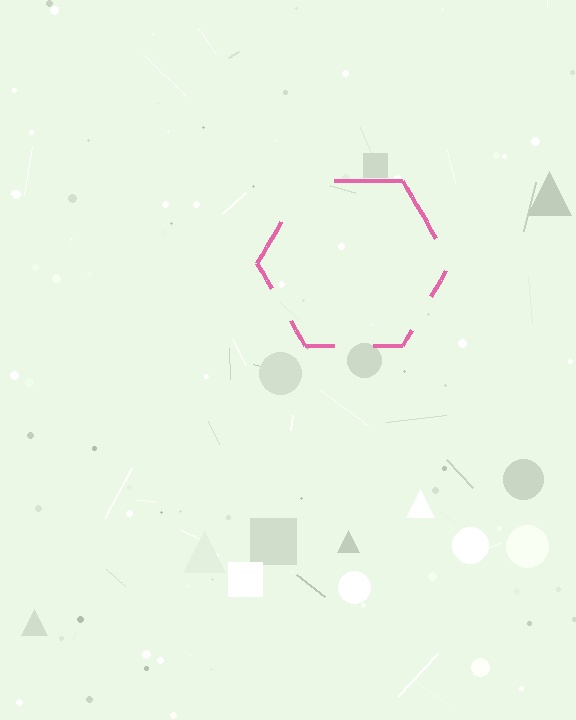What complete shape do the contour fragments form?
The contour fragments form a hexagon.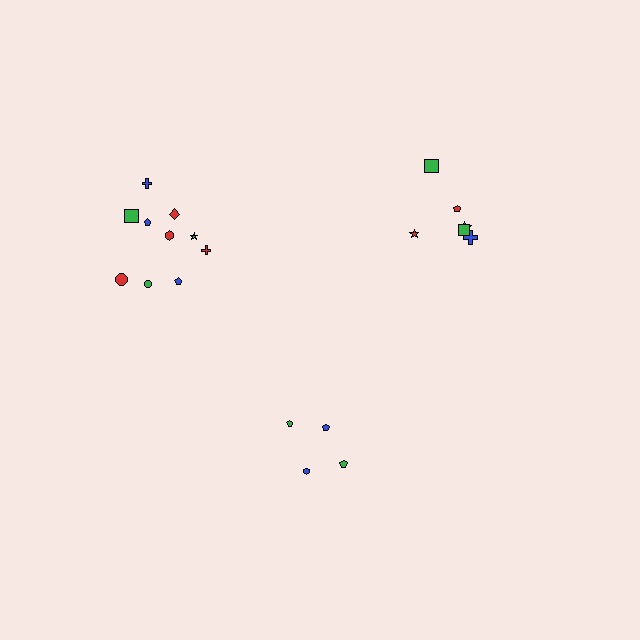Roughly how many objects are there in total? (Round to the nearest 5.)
Roughly 20 objects in total.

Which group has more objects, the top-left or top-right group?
The top-left group.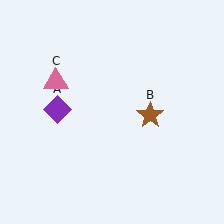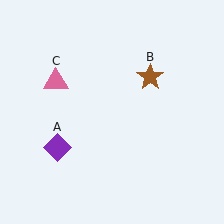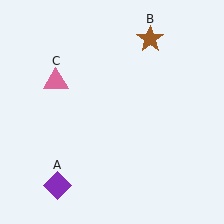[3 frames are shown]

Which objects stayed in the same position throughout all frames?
Pink triangle (object C) remained stationary.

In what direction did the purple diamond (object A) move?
The purple diamond (object A) moved down.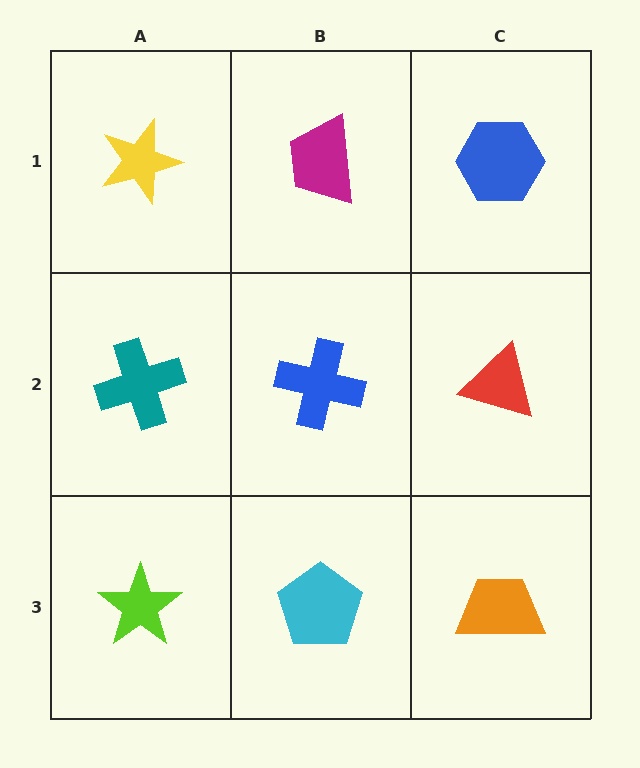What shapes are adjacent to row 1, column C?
A red triangle (row 2, column C), a magenta trapezoid (row 1, column B).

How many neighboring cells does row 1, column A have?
2.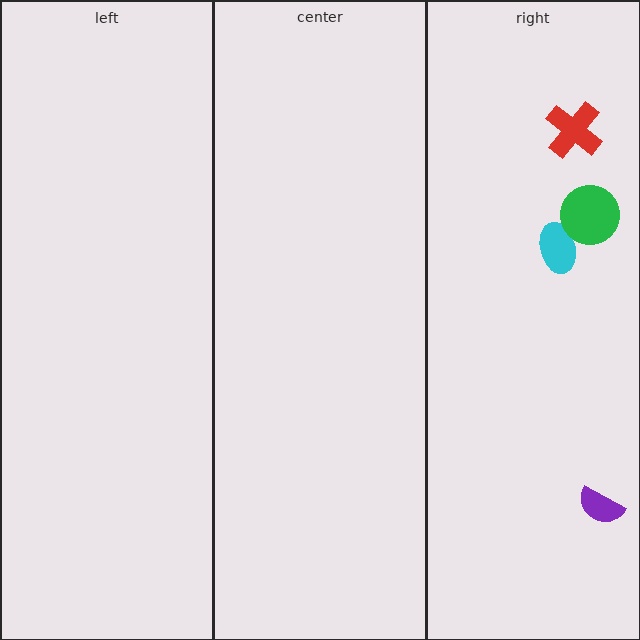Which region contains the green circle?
The right region.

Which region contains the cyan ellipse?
The right region.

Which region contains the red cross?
The right region.